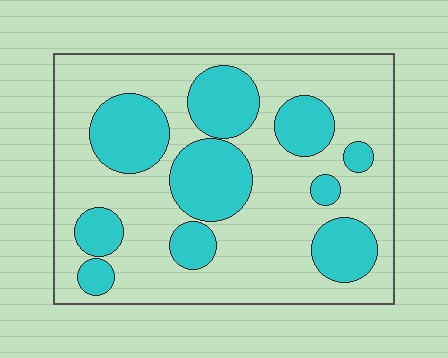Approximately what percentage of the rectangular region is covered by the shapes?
Approximately 30%.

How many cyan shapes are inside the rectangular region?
10.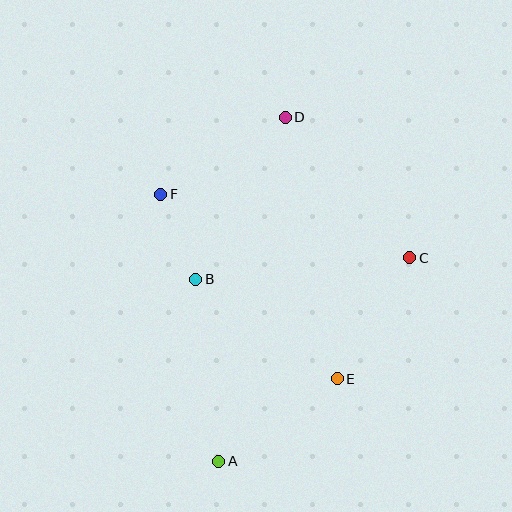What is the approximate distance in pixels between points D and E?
The distance between D and E is approximately 267 pixels.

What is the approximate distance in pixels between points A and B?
The distance between A and B is approximately 184 pixels.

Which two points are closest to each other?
Points B and F are closest to each other.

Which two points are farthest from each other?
Points A and D are farthest from each other.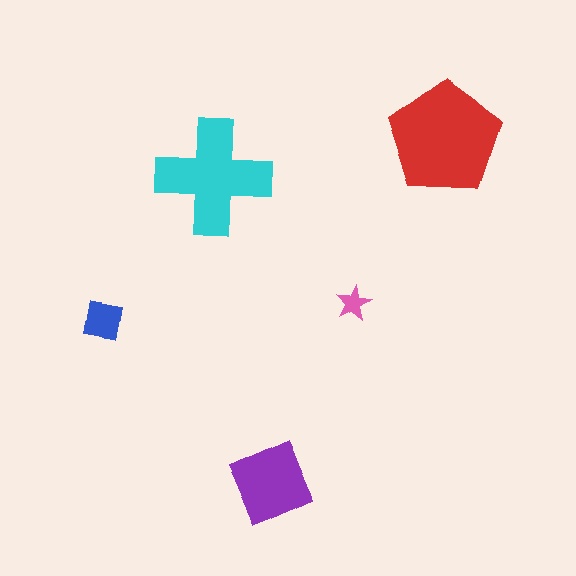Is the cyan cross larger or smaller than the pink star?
Larger.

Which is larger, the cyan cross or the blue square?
The cyan cross.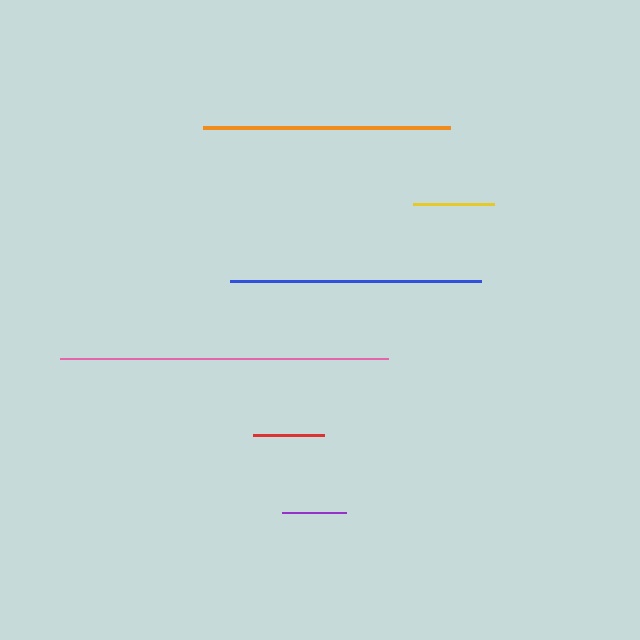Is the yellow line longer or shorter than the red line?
The yellow line is longer than the red line.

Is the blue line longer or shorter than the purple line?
The blue line is longer than the purple line.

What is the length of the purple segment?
The purple segment is approximately 63 pixels long.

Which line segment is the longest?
The pink line is the longest at approximately 329 pixels.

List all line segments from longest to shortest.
From longest to shortest: pink, blue, orange, yellow, red, purple.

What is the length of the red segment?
The red segment is approximately 71 pixels long.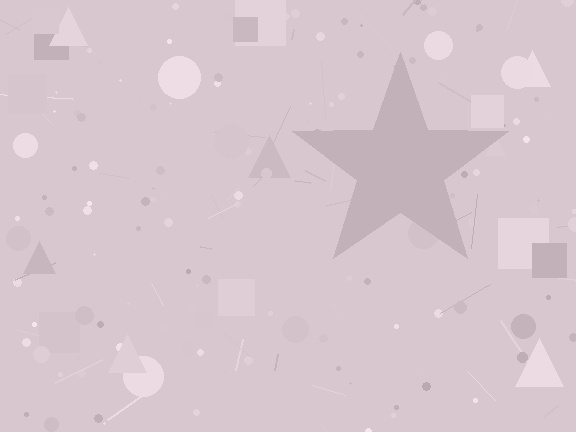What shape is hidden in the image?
A star is hidden in the image.